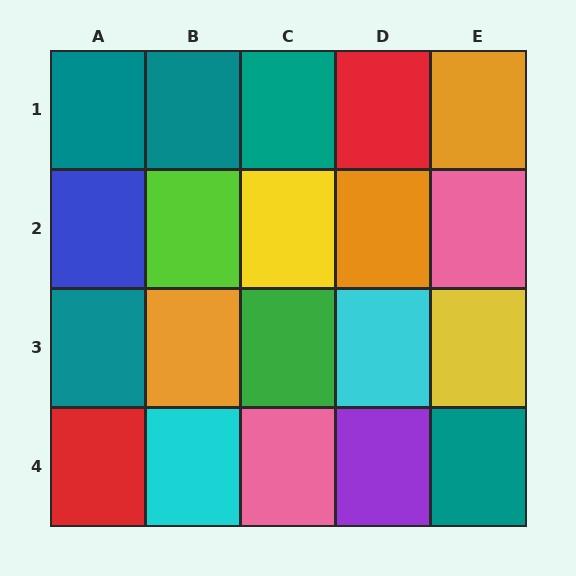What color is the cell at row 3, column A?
Teal.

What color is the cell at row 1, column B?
Teal.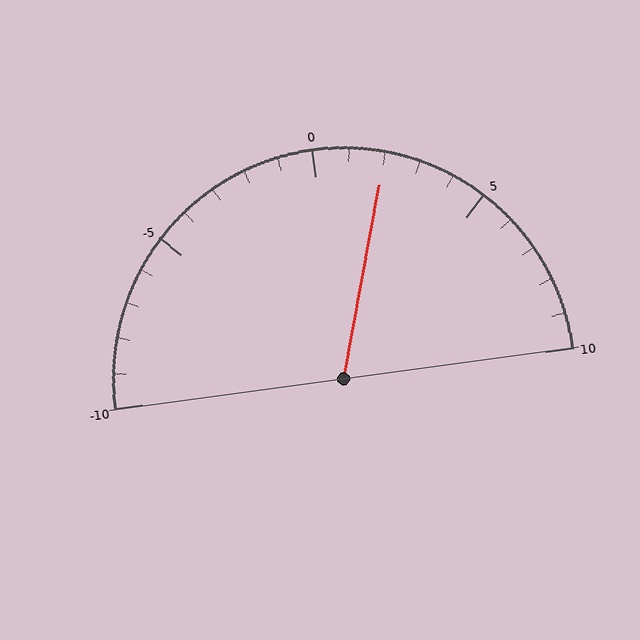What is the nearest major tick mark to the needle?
The nearest major tick mark is 0.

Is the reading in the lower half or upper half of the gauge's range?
The reading is in the upper half of the range (-10 to 10).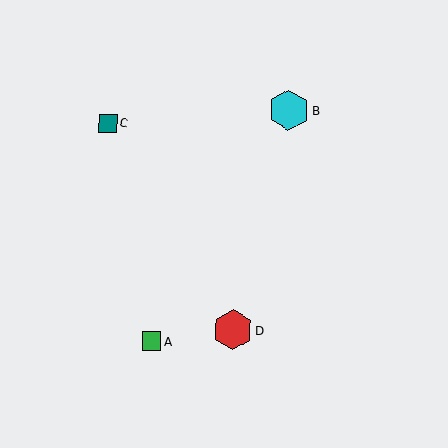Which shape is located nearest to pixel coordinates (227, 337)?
The red hexagon (labeled D) at (233, 330) is nearest to that location.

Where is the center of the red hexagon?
The center of the red hexagon is at (233, 330).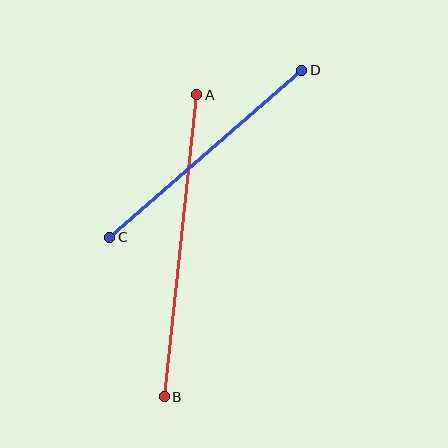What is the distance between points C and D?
The distance is approximately 255 pixels.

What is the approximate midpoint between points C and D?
The midpoint is at approximately (206, 154) pixels.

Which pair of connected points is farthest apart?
Points A and B are farthest apart.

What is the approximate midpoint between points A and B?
The midpoint is at approximately (181, 246) pixels.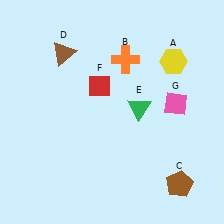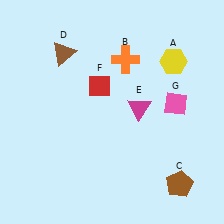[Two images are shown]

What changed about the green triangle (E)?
In Image 1, E is green. In Image 2, it changed to magenta.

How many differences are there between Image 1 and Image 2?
There is 1 difference between the two images.